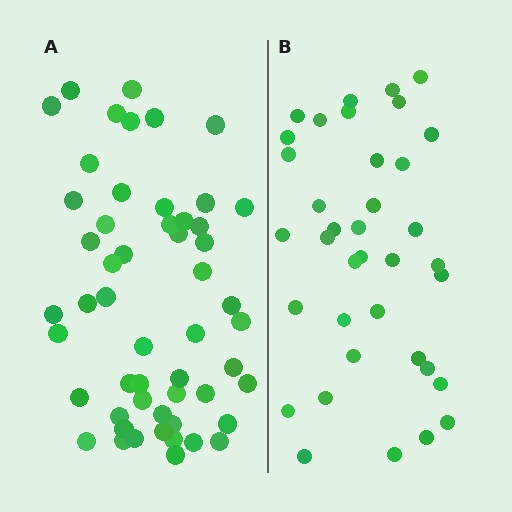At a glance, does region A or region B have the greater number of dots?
Region A (the left region) has more dots.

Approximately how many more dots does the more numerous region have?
Region A has approximately 15 more dots than region B.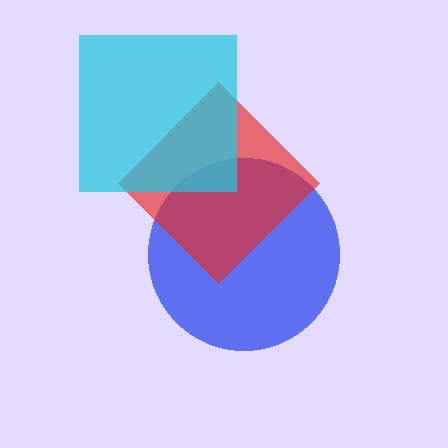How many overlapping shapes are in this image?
There are 3 overlapping shapes in the image.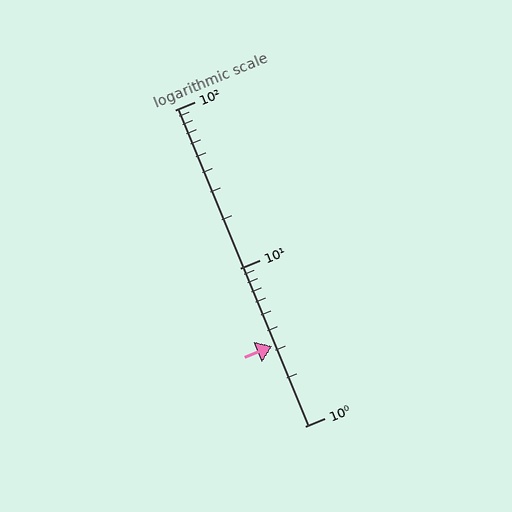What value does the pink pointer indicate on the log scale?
The pointer indicates approximately 3.2.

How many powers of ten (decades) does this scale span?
The scale spans 2 decades, from 1 to 100.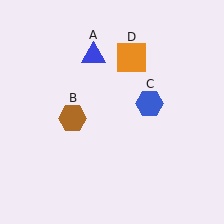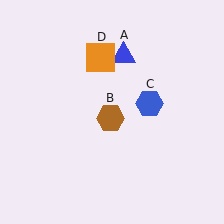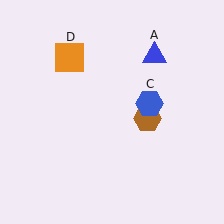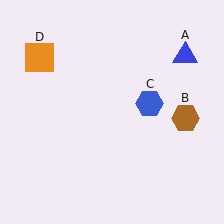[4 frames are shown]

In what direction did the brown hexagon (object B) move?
The brown hexagon (object B) moved right.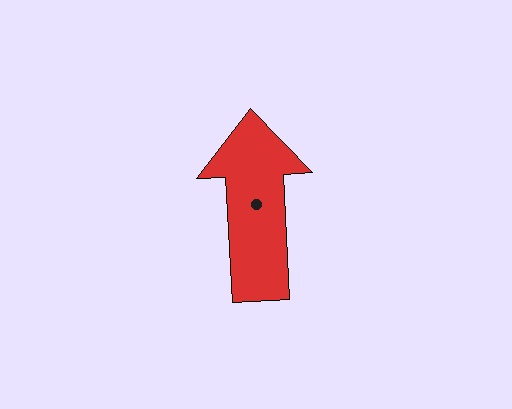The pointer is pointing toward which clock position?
Roughly 12 o'clock.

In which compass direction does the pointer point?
North.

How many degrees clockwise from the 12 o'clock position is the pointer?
Approximately 357 degrees.